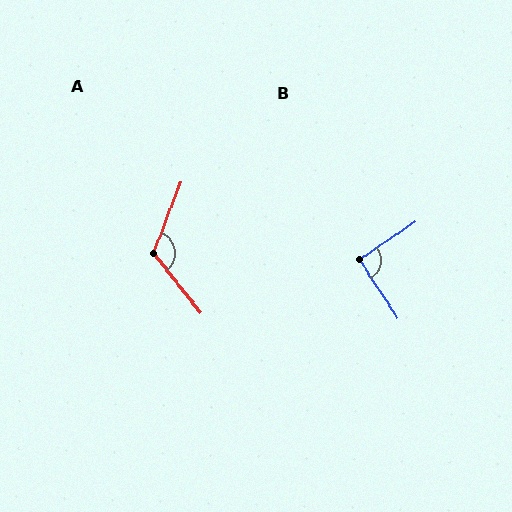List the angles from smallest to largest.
B (91°), A (120°).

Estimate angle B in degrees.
Approximately 91 degrees.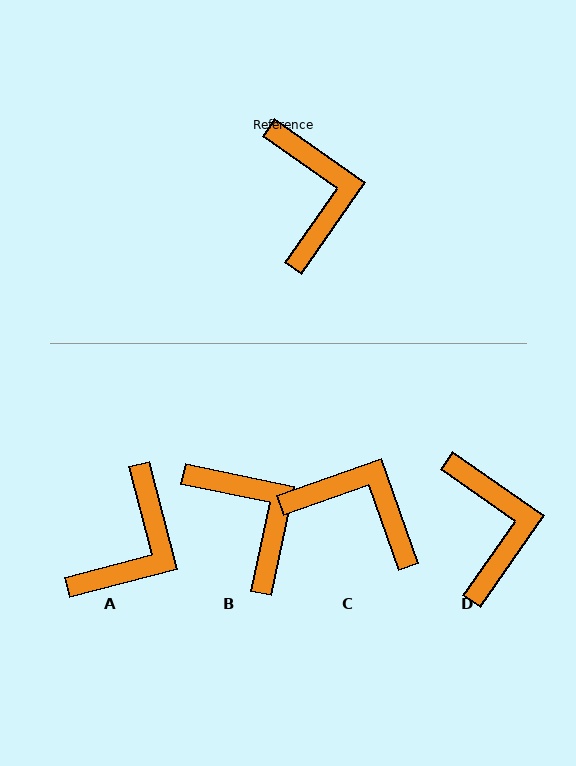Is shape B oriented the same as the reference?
No, it is off by about 23 degrees.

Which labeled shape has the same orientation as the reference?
D.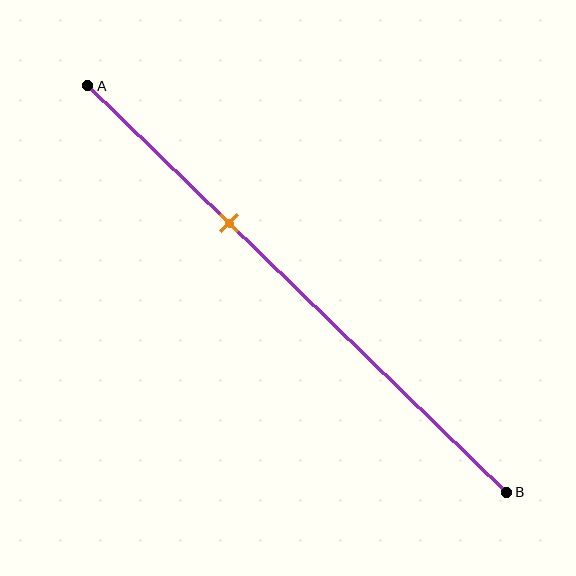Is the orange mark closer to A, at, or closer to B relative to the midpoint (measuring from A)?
The orange mark is closer to point A than the midpoint of segment AB.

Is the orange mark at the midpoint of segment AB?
No, the mark is at about 35% from A, not at the 50% midpoint.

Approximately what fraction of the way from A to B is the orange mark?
The orange mark is approximately 35% of the way from A to B.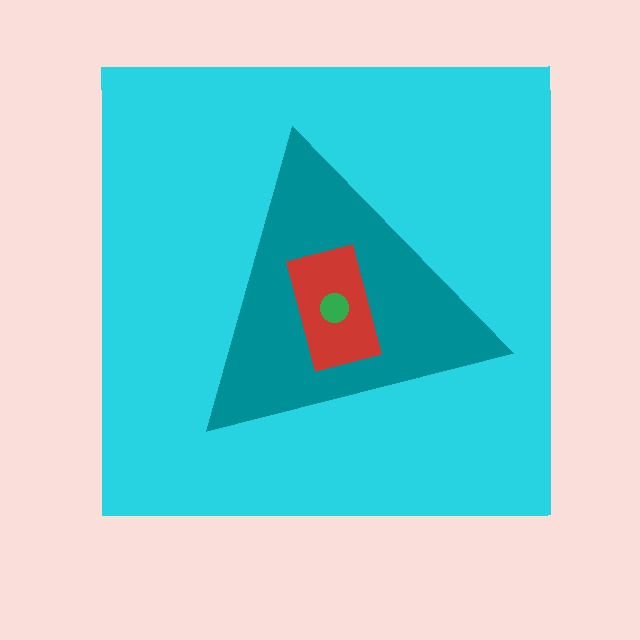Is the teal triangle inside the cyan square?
Yes.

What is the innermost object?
The green circle.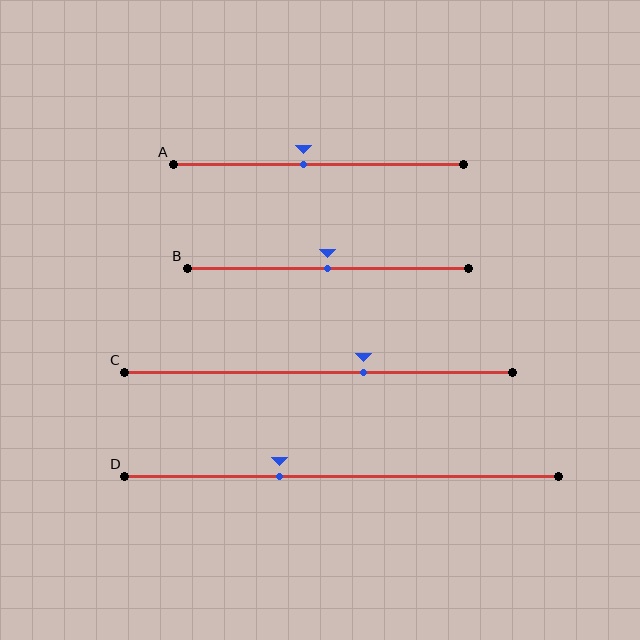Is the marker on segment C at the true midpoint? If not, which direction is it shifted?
No, the marker on segment C is shifted to the right by about 11% of the segment length.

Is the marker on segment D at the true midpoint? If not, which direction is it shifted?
No, the marker on segment D is shifted to the left by about 14% of the segment length.